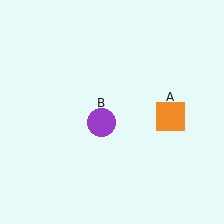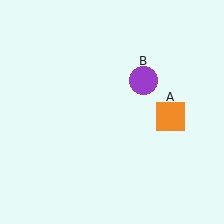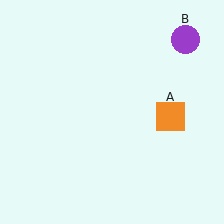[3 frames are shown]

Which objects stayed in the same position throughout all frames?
Orange square (object A) remained stationary.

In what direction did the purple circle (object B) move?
The purple circle (object B) moved up and to the right.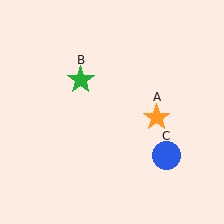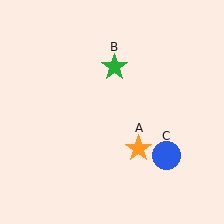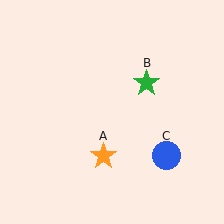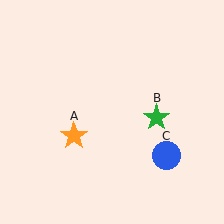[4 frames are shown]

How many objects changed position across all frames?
2 objects changed position: orange star (object A), green star (object B).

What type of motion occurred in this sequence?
The orange star (object A), green star (object B) rotated clockwise around the center of the scene.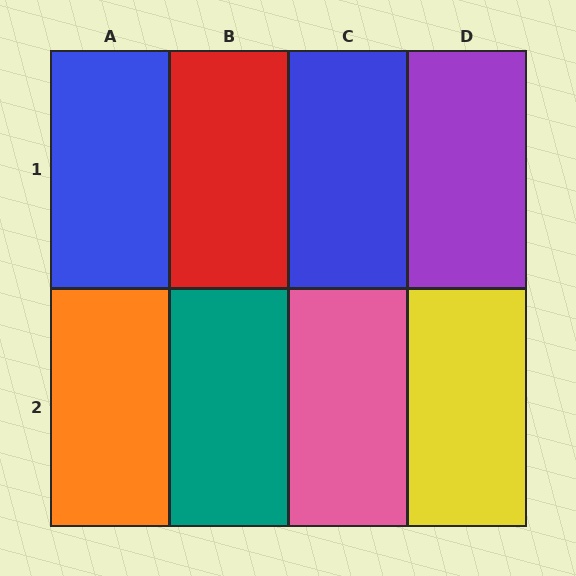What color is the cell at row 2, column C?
Pink.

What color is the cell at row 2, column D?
Yellow.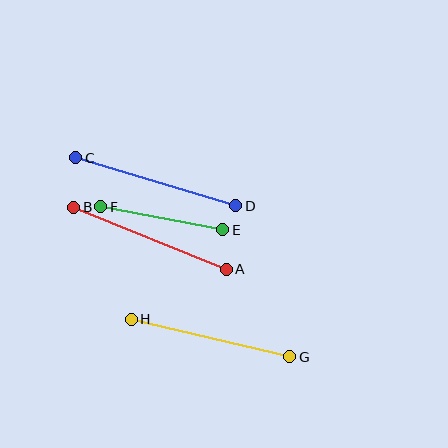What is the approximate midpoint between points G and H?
The midpoint is at approximately (210, 338) pixels.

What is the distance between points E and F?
The distance is approximately 124 pixels.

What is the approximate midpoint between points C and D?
The midpoint is at approximately (156, 182) pixels.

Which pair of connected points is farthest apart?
Points C and D are farthest apart.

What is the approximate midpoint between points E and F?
The midpoint is at approximately (162, 218) pixels.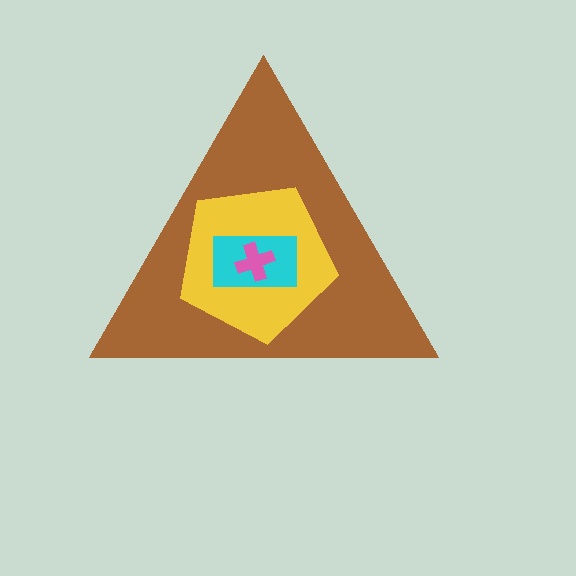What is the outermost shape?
The brown triangle.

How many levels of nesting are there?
4.